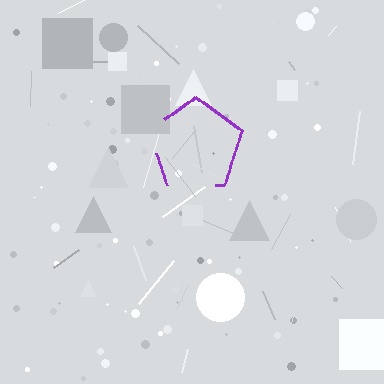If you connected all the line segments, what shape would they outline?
They would outline a pentagon.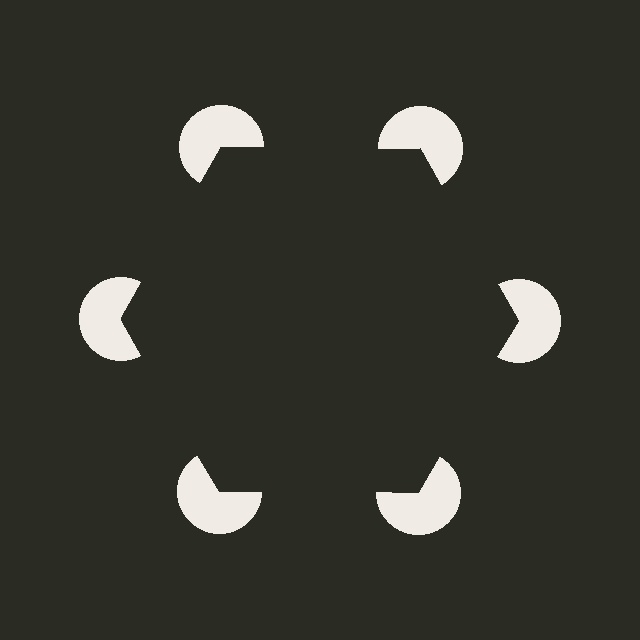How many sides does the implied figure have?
6 sides.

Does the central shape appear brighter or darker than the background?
It typically appears slightly darker than the background, even though no actual brightness change is drawn.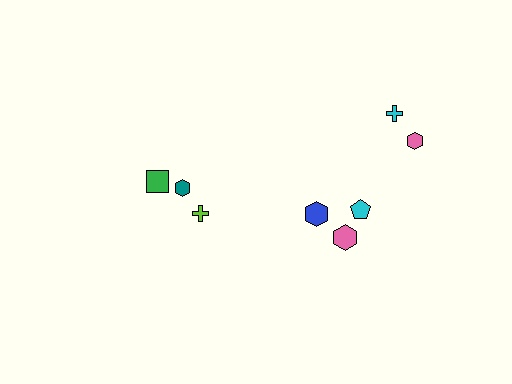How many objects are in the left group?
There are 3 objects.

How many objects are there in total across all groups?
There are 8 objects.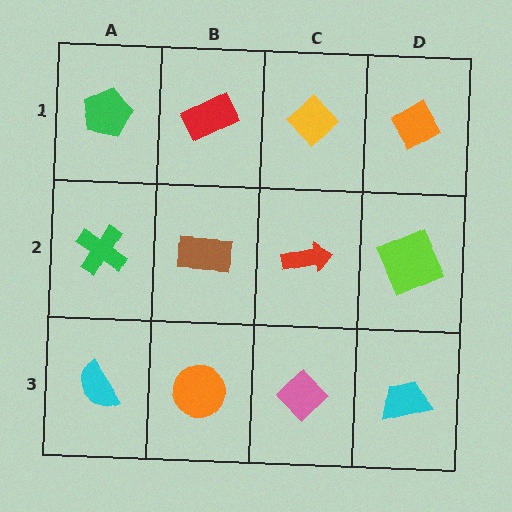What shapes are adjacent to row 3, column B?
A brown rectangle (row 2, column B), a cyan semicircle (row 3, column A), a pink diamond (row 3, column C).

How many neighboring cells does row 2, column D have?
3.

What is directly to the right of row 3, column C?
A cyan trapezoid.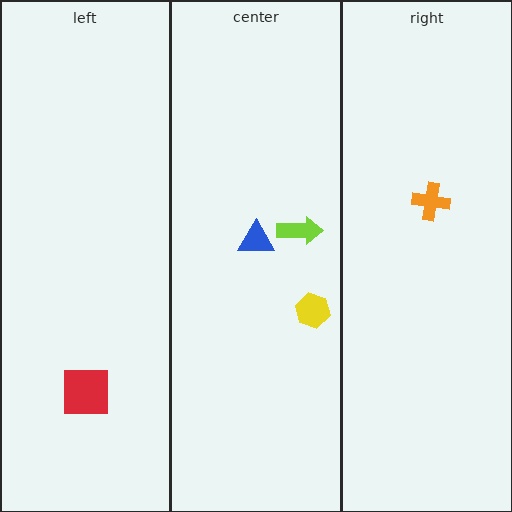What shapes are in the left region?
The red square.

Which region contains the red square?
The left region.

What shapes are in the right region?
The orange cross.